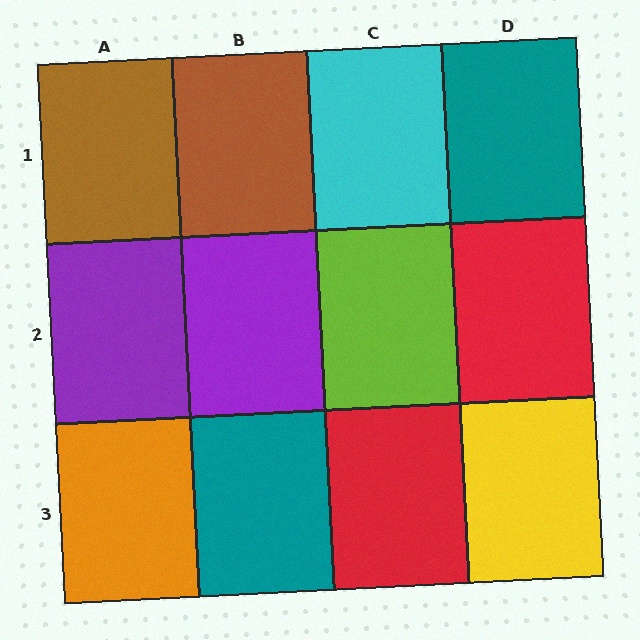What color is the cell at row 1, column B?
Brown.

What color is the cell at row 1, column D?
Teal.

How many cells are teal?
2 cells are teal.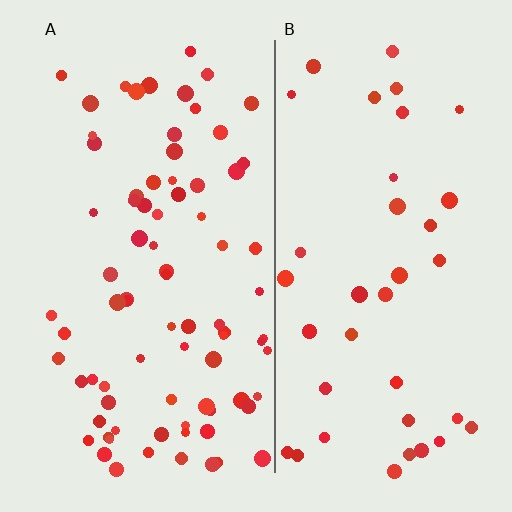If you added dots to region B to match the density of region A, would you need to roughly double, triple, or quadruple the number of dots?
Approximately double.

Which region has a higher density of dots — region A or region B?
A (the left).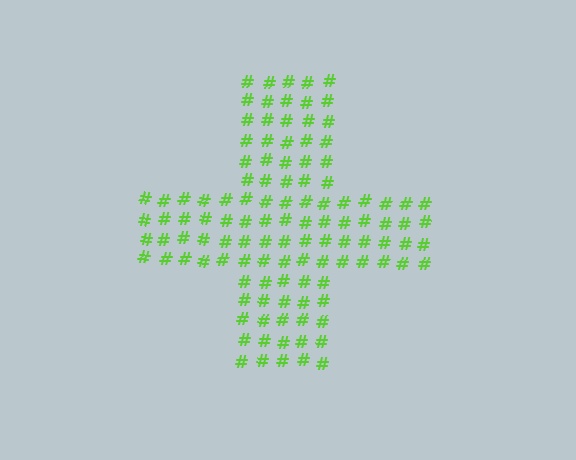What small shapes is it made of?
It is made of small hash symbols.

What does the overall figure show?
The overall figure shows a cross.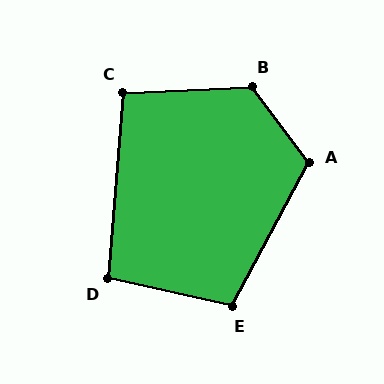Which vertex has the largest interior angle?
B, at approximately 124 degrees.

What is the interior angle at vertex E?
Approximately 106 degrees (obtuse).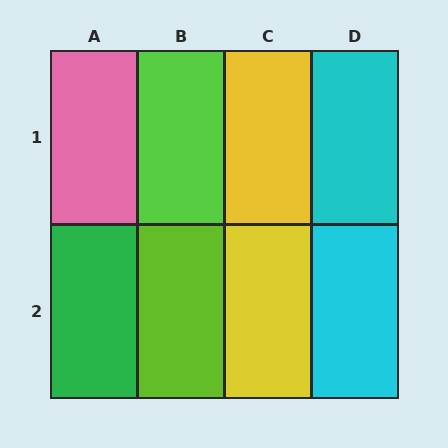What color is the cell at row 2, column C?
Yellow.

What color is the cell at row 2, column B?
Lime.